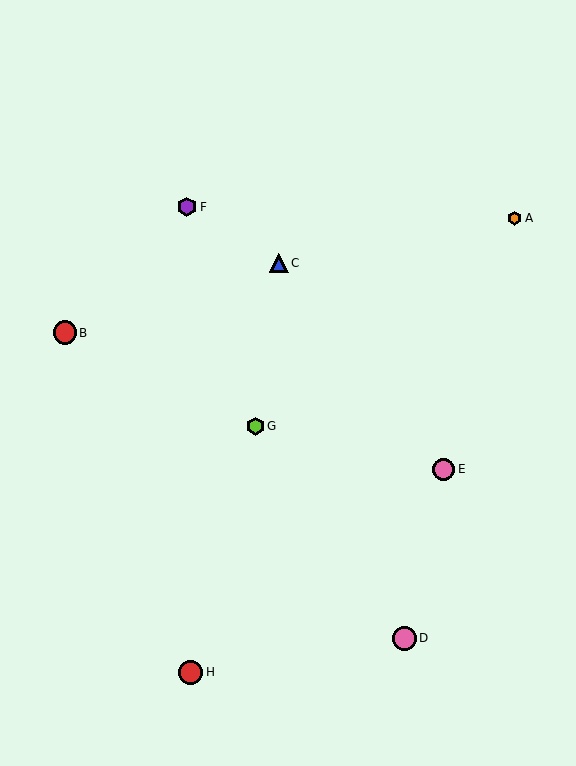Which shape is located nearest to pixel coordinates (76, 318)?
The red circle (labeled B) at (65, 333) is nearest to that location.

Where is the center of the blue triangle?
The center of the blue triangle is at (279, 263).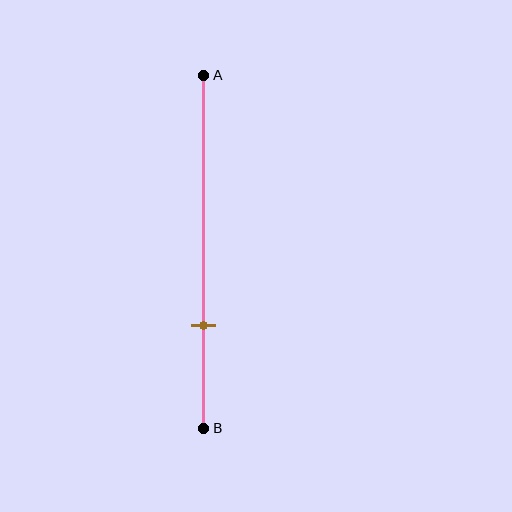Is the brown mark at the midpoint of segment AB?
No, the mark is at about 70% from A, not at the 50% midpoint.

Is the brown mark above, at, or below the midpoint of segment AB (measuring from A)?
The brown mark is below the midpoint of segment AB.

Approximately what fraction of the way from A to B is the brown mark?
The brown mark is approximately 70% of the way from A to B.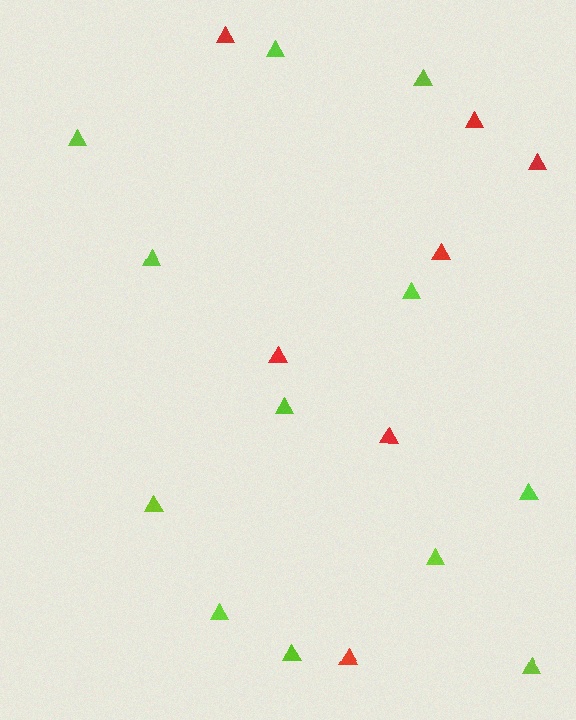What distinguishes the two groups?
There are 2 groups: one group of red triangles (7) and one group of lime triangles (12).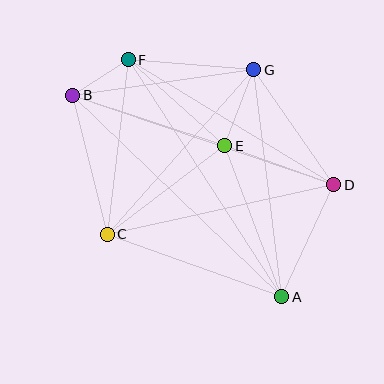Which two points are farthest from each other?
Points A and B are farthest from each other.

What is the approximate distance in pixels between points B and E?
The distance between B and E is approximately 160 pixels.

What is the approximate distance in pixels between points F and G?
The distance between F and G is approximately 126 pixels.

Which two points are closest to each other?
Points B and F are closest to each other.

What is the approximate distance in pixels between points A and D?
The distance between A and D is approximately 124 pixels.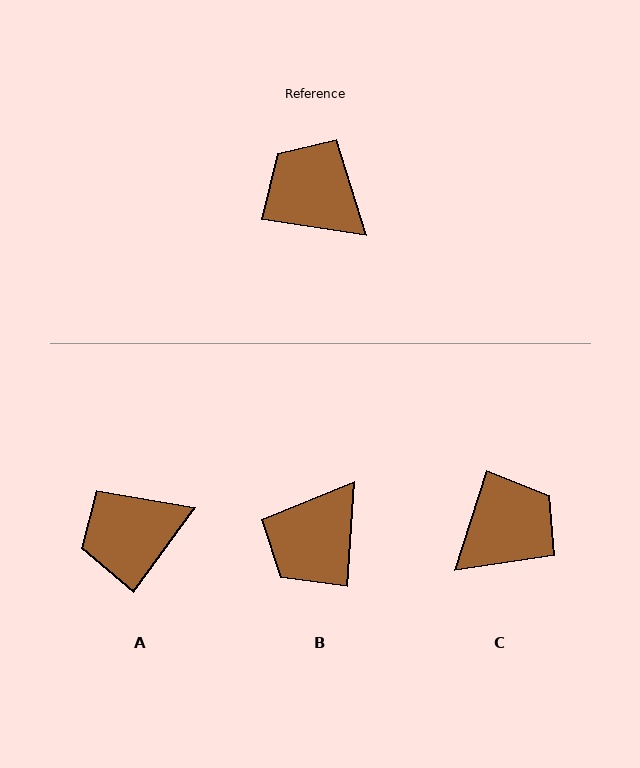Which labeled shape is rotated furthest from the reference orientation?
C, about 99 degrees away.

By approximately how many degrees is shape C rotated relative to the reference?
Approximately 99 degrees clockwise.